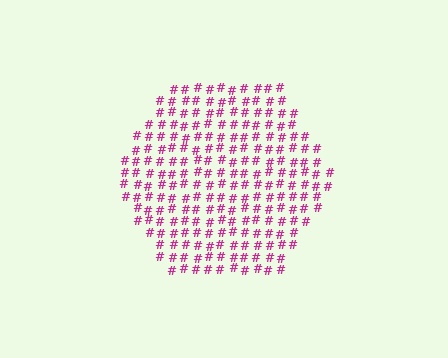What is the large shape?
The large shape is a hexagon.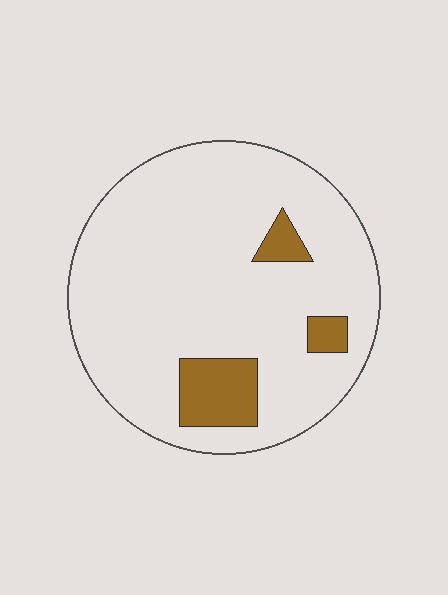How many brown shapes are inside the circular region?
3.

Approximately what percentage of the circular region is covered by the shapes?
Approximately 10%.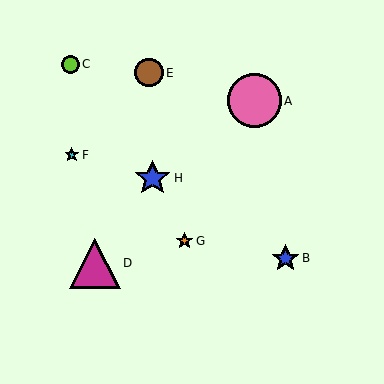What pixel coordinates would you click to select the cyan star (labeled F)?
Click at (72, 155) to select the cyan star F.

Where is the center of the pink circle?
The center of the pink circle is at (254, 101).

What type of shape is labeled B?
Shape B is a blue star.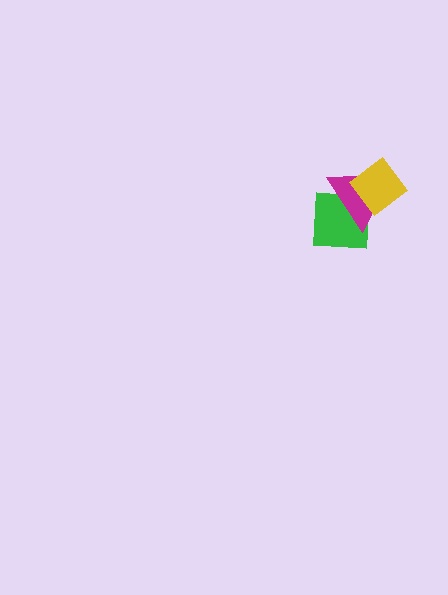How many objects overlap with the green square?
2 objects overlap with the green square.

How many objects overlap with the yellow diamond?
2 objects overlap with the yellow diamond.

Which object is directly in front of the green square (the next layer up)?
The magenta triangle is directly in front of the green square.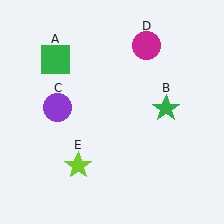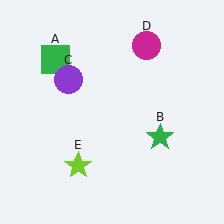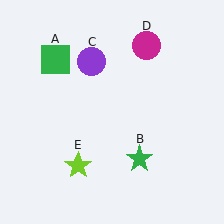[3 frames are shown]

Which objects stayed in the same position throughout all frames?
Green square (object A) and magenta circle (object D) and lime star (object E) remained stationary.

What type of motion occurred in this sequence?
The green star (object B), purple circle (object C) rotated clockwise around the center of the scene.